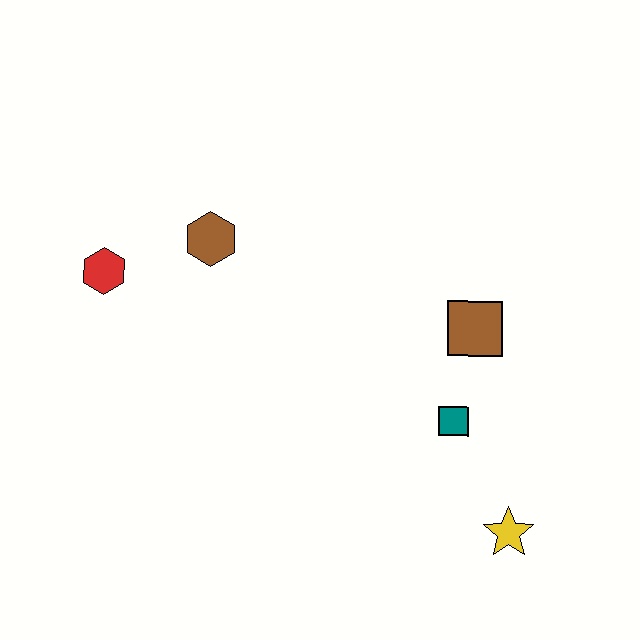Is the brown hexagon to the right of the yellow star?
No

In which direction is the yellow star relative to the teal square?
The yellow star is below the teal square.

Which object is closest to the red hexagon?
The brown hexagon is closest to the red hexagon.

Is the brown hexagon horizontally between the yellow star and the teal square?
No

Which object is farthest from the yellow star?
The red hexagon is farthest from the yellow star.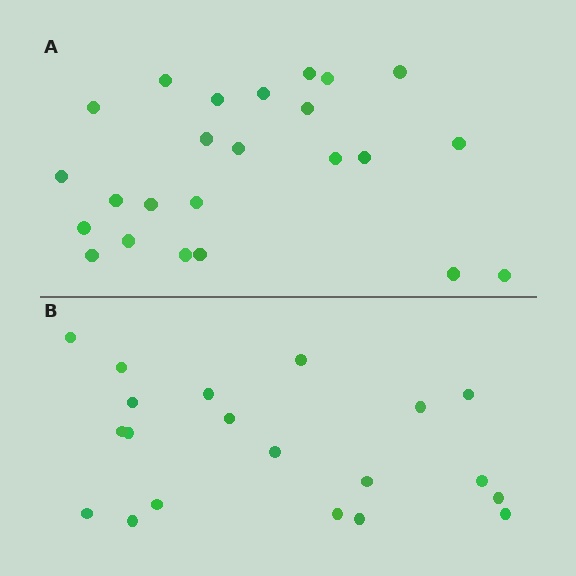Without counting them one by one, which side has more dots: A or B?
Region A (the top region) has more dots.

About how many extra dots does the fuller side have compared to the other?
Region A has about 4 more dots than region B.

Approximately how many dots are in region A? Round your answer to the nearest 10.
About 20 dots. (The exact count is 24, which rounds to 20.)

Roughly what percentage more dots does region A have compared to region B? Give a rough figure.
About 20% more.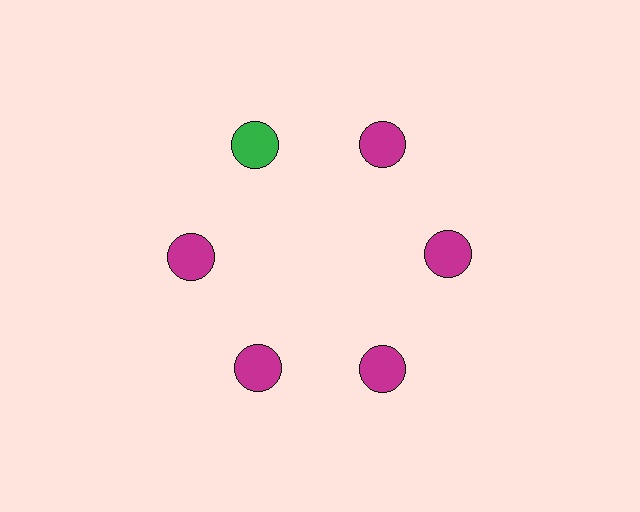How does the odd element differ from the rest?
It has a different color: green instead of magenta.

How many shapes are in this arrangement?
There are 6 shapes arranged in a ring pattern.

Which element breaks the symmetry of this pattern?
The green circle at roughly the 11 o'clock position breaks the symmetry. All other shapes are magenta circles.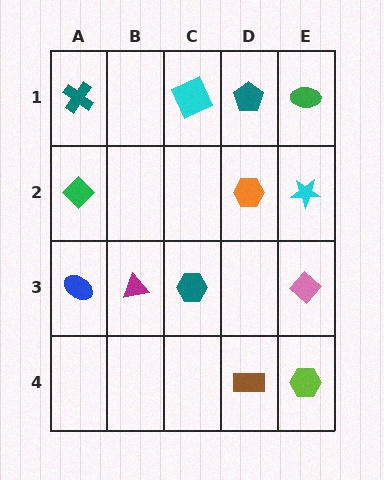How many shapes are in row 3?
4 shapes.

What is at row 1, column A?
A teal cross.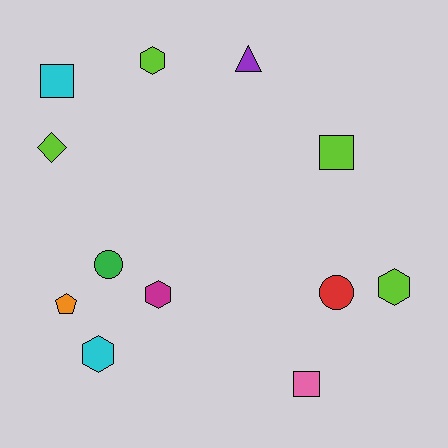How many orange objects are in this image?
There is 1 orange object.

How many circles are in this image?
There are 2 circles.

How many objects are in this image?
There are 12 objects.